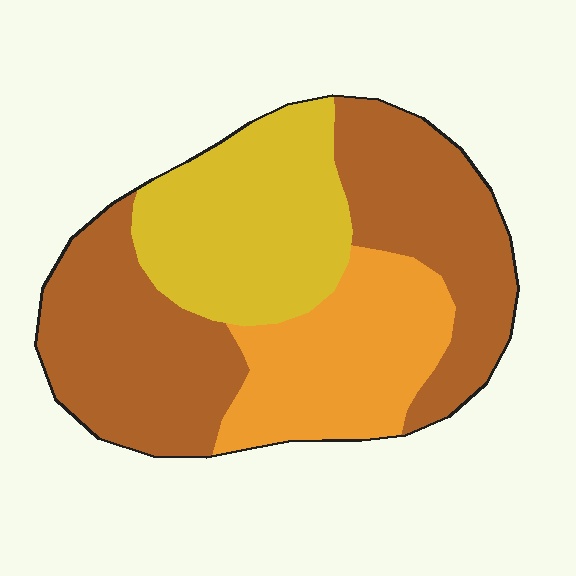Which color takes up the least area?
Orange, at roughly 25%.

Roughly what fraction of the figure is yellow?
Yellow takes up about one quarter (1/4) of the figure.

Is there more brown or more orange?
Brown.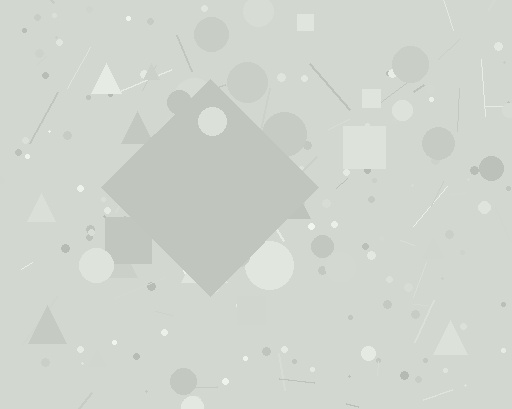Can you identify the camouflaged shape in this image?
The camouflaged shape is a diamond.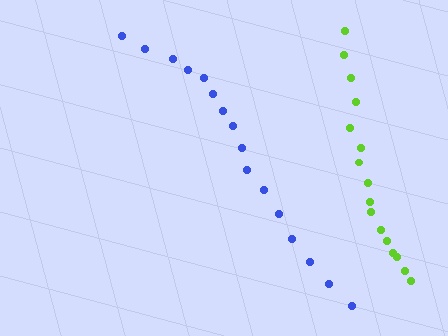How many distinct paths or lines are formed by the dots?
There are 2 distinct paths.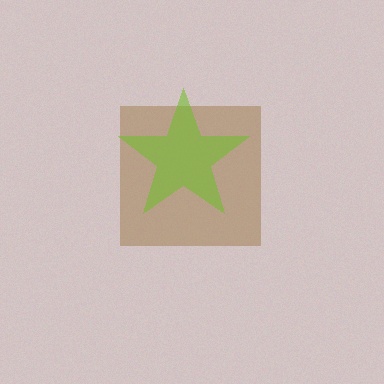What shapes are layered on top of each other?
The layered shapes are: a brown square, a lime star.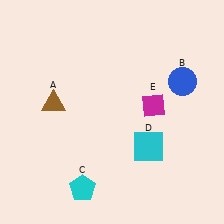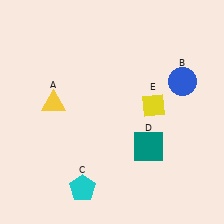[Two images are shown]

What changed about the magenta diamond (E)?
In Image 1, E is magenta. In Image 2, it changed to yellow.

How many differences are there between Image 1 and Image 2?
There are 3 differences between the two images.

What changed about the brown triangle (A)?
In Image 1, A is brown. In Image 2, it changed to yellow.